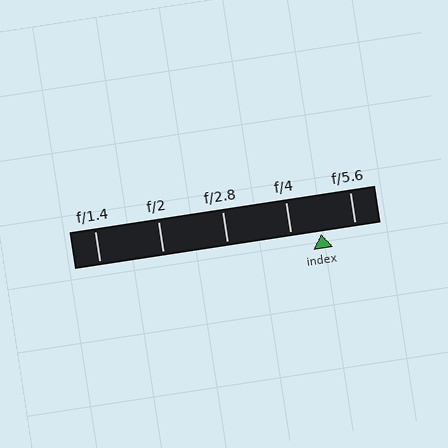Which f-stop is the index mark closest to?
The index mark is closest to f/4.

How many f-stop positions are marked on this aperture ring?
There are 5 f-stop positions marked.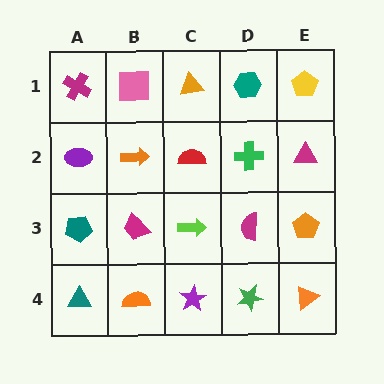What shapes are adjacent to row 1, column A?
A purple ellipse (row 2, column A), a pink square (row 1, column B).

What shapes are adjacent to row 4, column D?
A magenta semicircle (row 3, column D), a purple star (row 4, column C), an orange triangle (row 4, column E).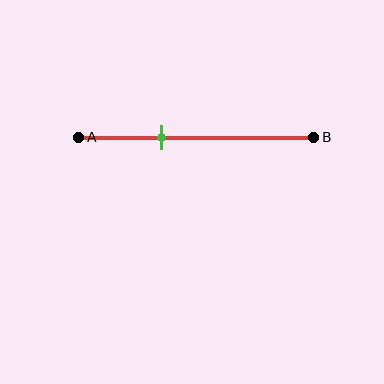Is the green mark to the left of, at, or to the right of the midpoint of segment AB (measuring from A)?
The green mark is to the left of the midpoint of segment AB.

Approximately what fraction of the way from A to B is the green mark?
The green mark is approximately 35% of the way from A to B.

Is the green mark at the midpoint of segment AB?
No, the mark is at about 35% from A, not at the 50% midpoint.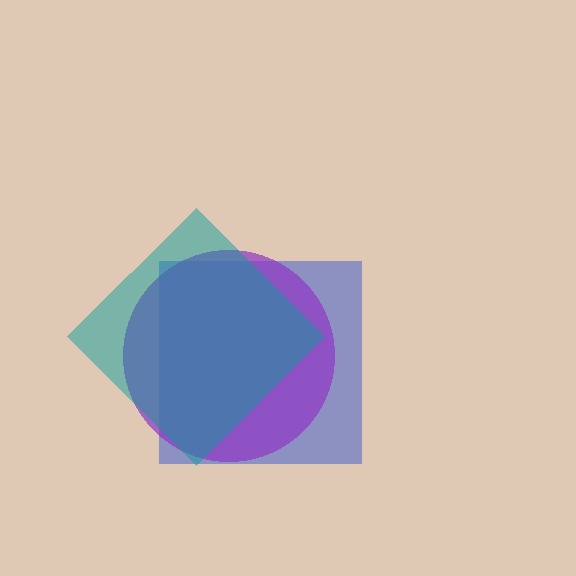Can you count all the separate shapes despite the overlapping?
Yes, there are 3 separate shapes.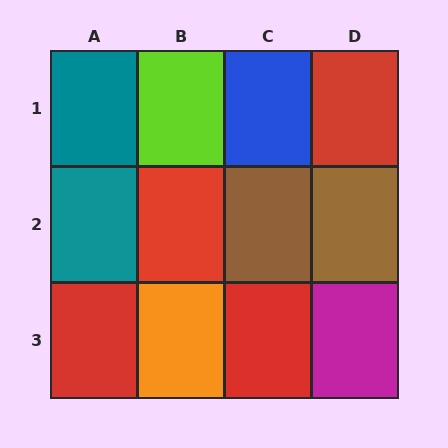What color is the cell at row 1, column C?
Blue.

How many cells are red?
4 cells are red.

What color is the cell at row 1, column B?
Lime.